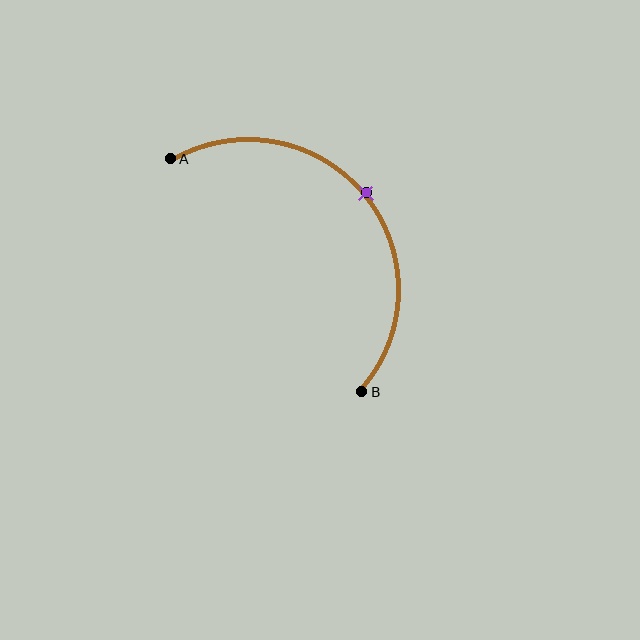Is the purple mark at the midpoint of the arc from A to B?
Yes. The purple mark lies on the arc at equal arc-length from both A and B — it is the arc midpoint.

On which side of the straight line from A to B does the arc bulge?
The arc bulges above and to the right of the straight line connecting A and B.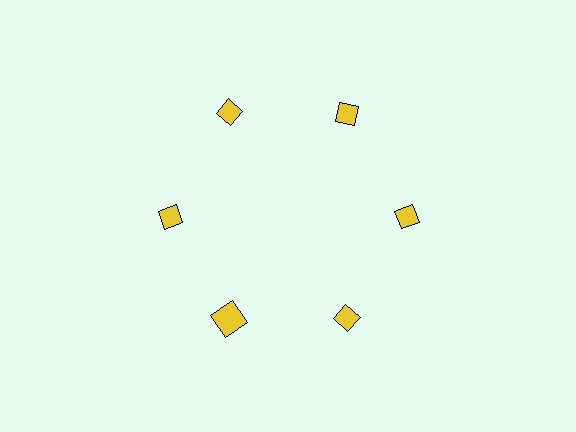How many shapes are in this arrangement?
There are 6 shapes arranged in a ring pattern.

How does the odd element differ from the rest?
It has a different shape: square instead of diamond.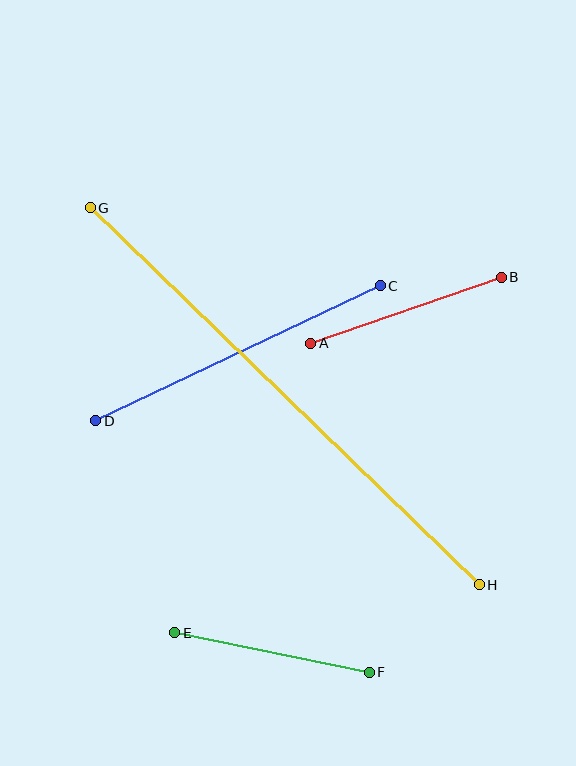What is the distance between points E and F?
The distance is approximately 199 pixels.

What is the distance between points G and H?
The distance is approximately 542 pixels.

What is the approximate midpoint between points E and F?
The midpoint is at approximately (272, 652) pixels.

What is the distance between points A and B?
The distance is approximately 201 pixels.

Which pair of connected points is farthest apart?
Points G and H are farthest apart.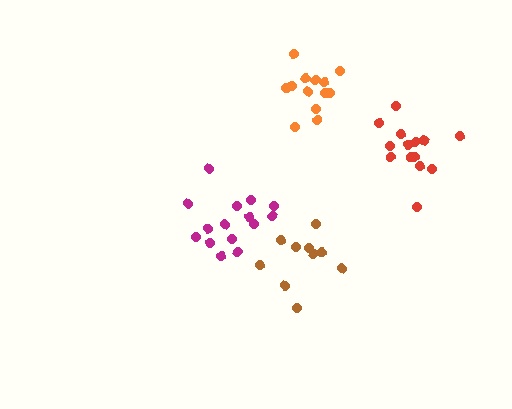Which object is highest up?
The orange cluster is topmost.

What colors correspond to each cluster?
The clusters are colored: red, orange, brown, magenta.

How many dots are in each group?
Group 1: 14 dots, Group 2: 13 dots, Group 3: 10 dots, Group 4: 15 dots (52 total).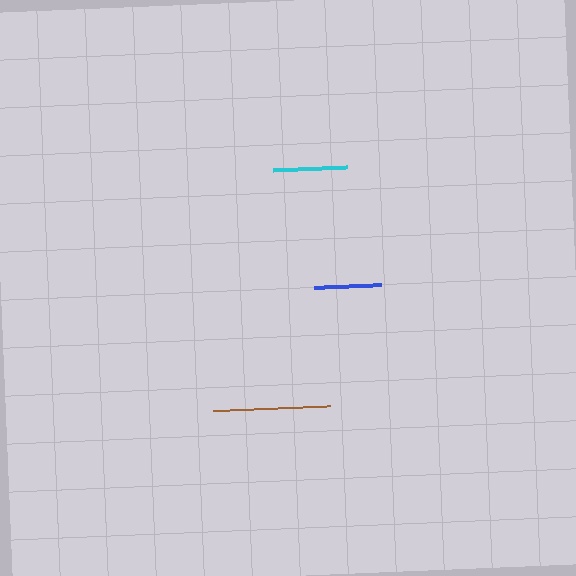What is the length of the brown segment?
The brown segment is approximately 116 pixels long.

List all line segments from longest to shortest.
From longest to shortest: brown, cyan, blue.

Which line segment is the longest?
The brown line is the longest at approximately 116 pixels.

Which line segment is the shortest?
The blue line is the shortest at approximately 67 pixels.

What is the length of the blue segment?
The blue segment is approximately 67 pixels long.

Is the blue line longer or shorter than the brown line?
The brown line is longer than the blue line.